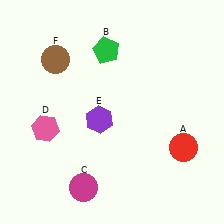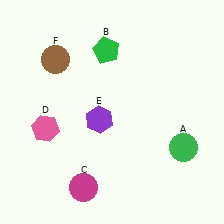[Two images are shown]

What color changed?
The circle (A) changed from red in Image 1 to green in Image 2.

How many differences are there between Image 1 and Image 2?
There is 1 difference between the two images.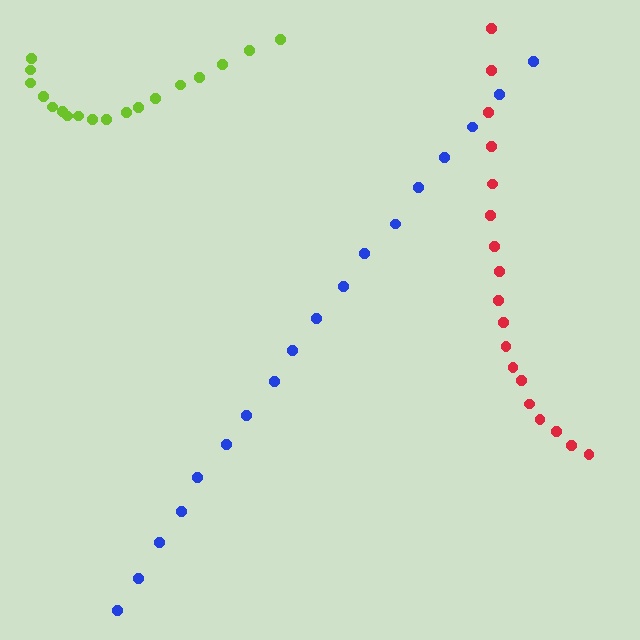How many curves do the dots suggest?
There are 3 distinct paths.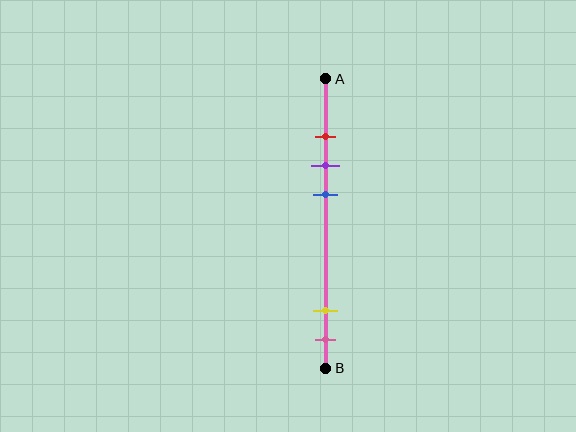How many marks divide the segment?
There are 5 marks dividing the segment.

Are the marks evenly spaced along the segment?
No, the marks are not evenly spaced.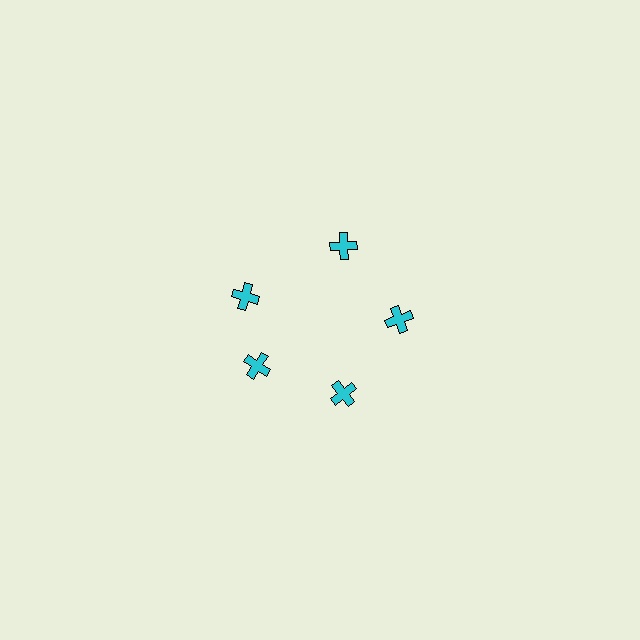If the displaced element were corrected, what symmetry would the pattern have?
It would have 5-fold rotational symmetry — the pattern would map onto itself every 72 degrees.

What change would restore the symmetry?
The symmetry would be restored by rotating it back into even spacing with its neighbors so that all 5 crosses sit at equal angles and equal distance from the center.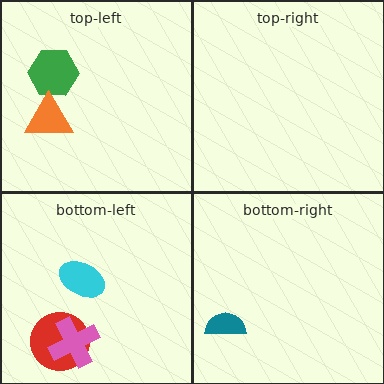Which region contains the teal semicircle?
The bottom-right region.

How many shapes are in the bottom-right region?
1.